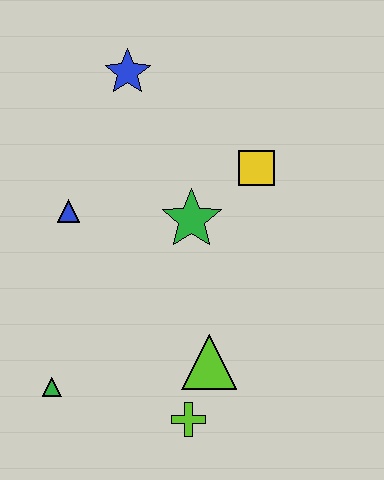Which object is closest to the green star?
The yellow square is closest to the green star.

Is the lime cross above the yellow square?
No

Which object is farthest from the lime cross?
The blue star is farthest from the lime cross.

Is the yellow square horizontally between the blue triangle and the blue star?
No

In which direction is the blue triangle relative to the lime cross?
The blue triangle is above the lime cross.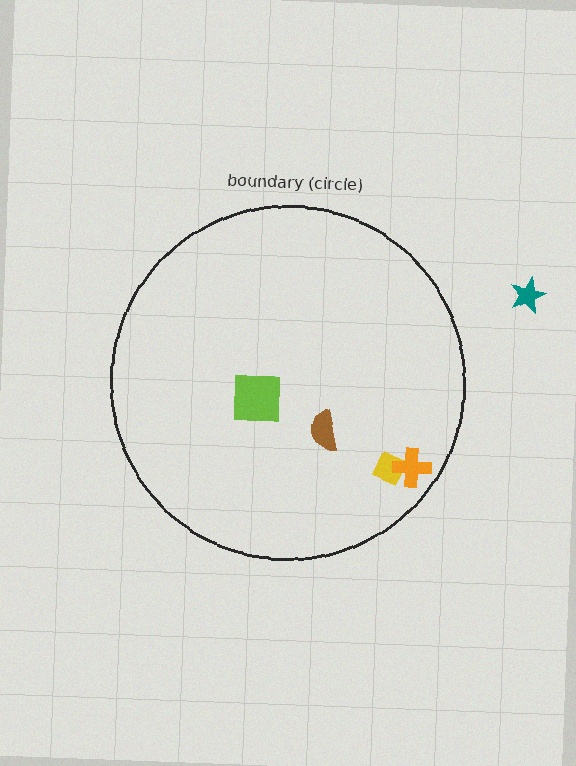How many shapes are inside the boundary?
4 inside, 1 outside.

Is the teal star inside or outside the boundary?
Outside.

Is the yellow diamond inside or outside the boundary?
Inside.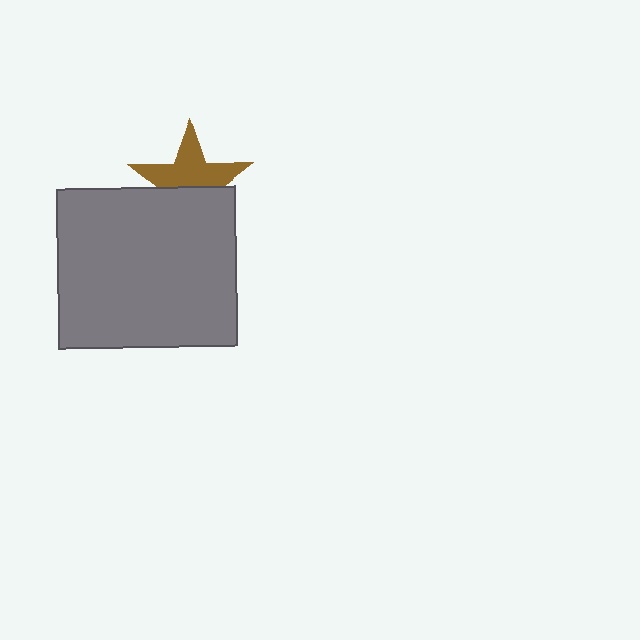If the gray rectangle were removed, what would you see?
You would see the complete brown star.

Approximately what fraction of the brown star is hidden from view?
Roughly 45% of the brown star is hidden behind the gray rectangle.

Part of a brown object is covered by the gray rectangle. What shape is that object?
It is a star.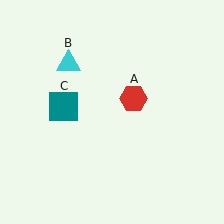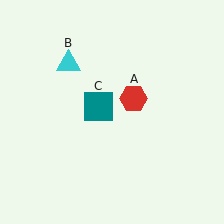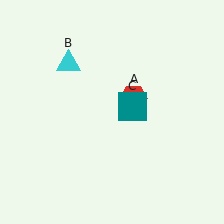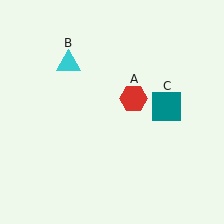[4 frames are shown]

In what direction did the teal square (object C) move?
The teal square (object C) moved right.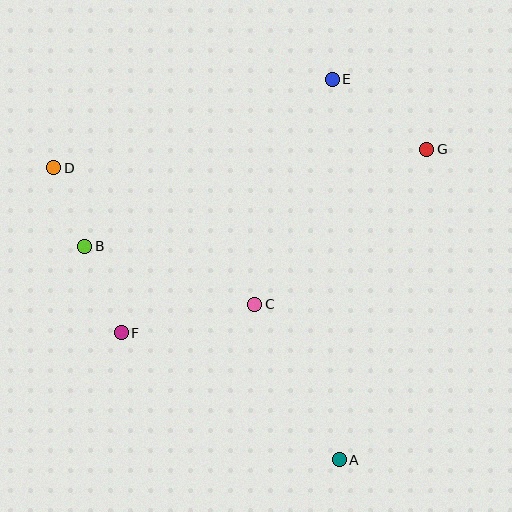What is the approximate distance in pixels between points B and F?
The distance between B and F is approximately 94 pixels.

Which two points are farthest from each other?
Points A and D are farthest from each other.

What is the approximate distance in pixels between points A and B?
The distance between A and B is approximately 332 pixels.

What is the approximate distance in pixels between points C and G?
The distance between C and G is approximately 232 pixels.